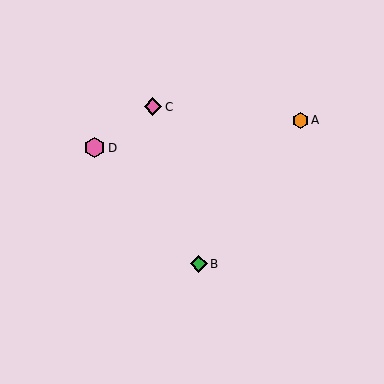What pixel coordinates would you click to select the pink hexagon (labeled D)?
Click at (95, 148) to select the pink hexagon D.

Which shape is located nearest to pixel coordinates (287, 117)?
The orange hexagon (labeled A) at (300, 120) is nearest to that location.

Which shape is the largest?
The pink hexagon (labeled D) is the largest.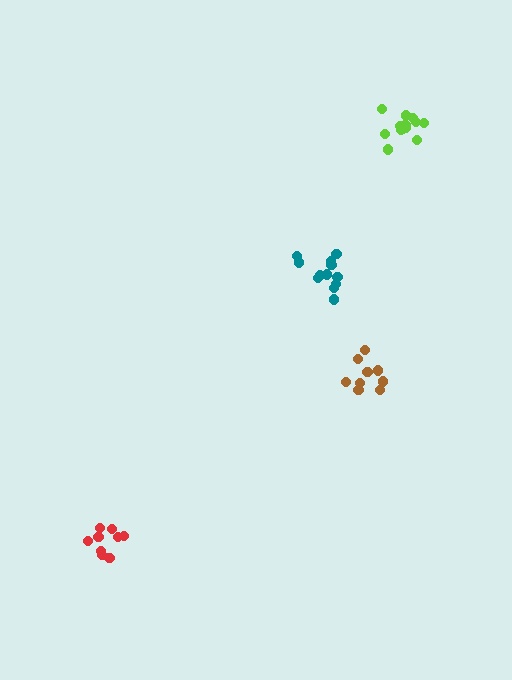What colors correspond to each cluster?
The clusters are colored: brown, lime, teal, red.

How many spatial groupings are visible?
There are 4 spatial groupings.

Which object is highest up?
The lime cluster is topmost.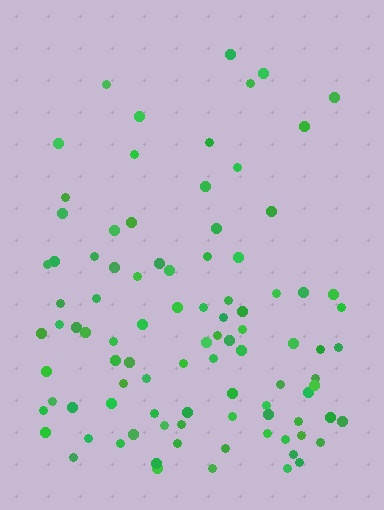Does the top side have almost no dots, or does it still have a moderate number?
Still a moderate number, just noticeably fewer than the bottom.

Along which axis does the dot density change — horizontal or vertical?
Vertical.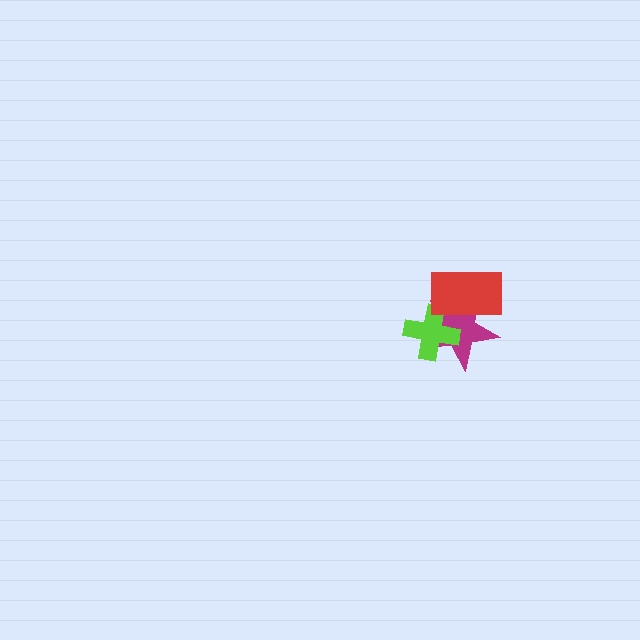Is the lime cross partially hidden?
Yes, it is partially covered by another shape.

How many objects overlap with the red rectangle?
2 objects overlap with the red rectangle.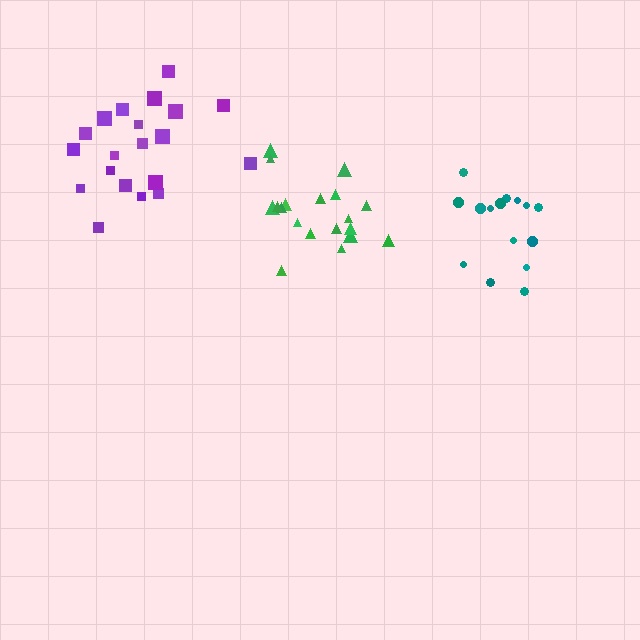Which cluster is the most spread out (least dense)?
Purple.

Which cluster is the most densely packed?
Teal.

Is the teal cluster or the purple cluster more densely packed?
Teal.